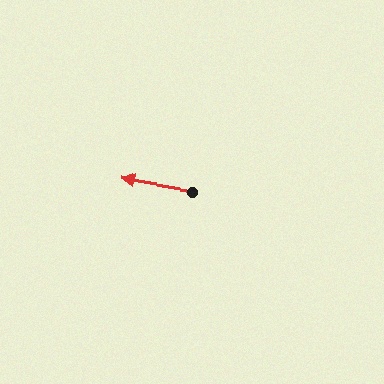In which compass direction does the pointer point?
West.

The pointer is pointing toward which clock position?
Roughly 9 o'clock.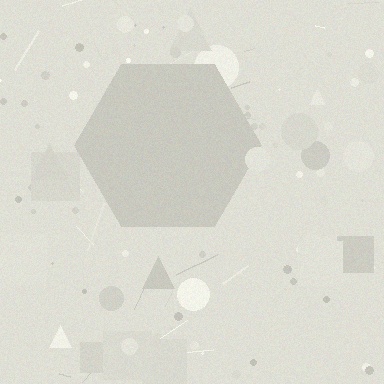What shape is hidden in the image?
A hexagon is hidden in the image.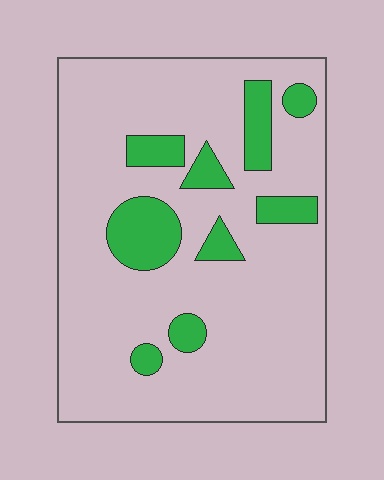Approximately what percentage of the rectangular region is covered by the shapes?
Approximately 15%.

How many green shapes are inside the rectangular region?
9.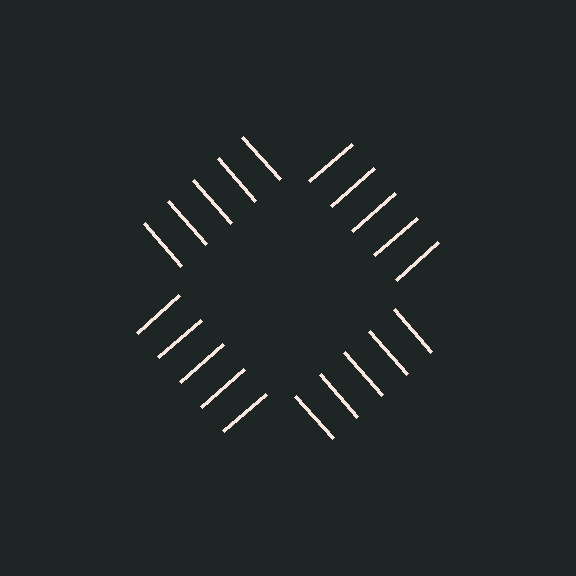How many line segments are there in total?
20 — 5 along each of the 4 edges.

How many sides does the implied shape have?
4 sides — the line-ends trace a square.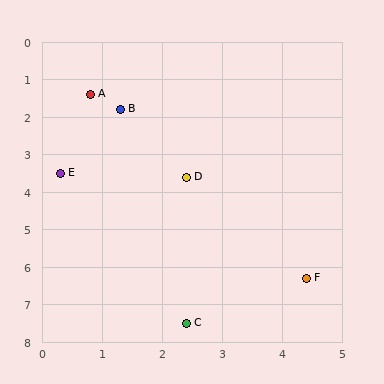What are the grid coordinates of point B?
Point B is at approximately (1.3, 1.8).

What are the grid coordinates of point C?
Point C is at approximately (2.4, 7.5).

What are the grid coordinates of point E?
Point E is at approximately (0.3, 3.5).